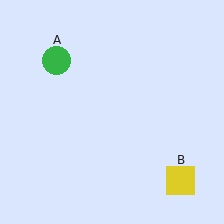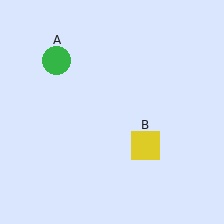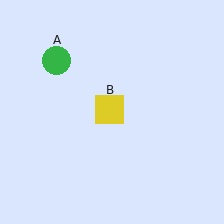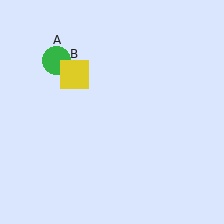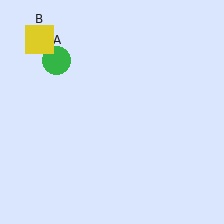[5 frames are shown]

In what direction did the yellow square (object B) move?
The yellow square (object B) moved up and to the left.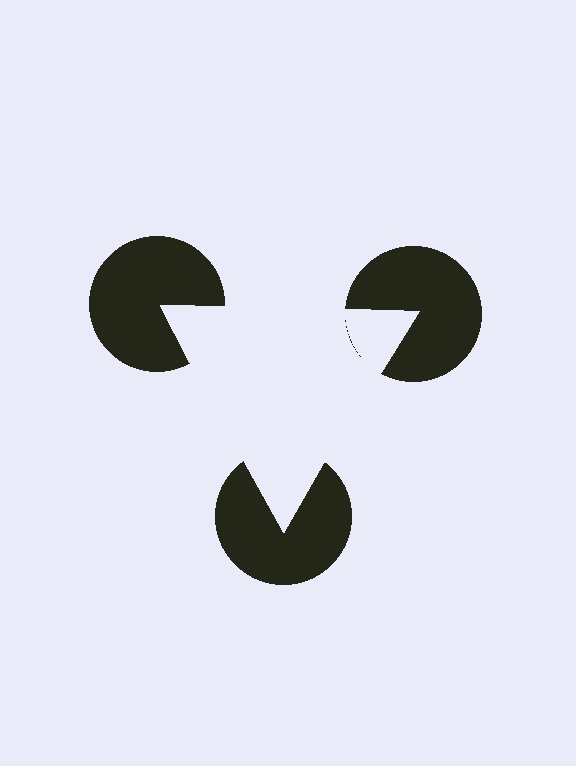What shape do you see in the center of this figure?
An illusory triangle — its edges are inferred from the aligned wedge cuts in the pac-man discs, not physically drawn.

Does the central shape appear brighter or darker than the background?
It typically appears slightly brighter than the background, even though no actual brightness change is drawn.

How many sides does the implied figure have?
3 sides.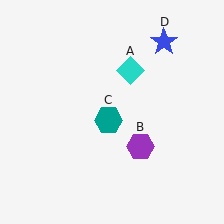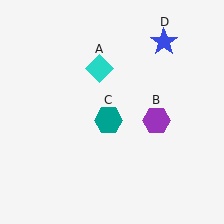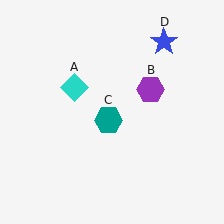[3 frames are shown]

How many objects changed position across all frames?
2 objects changed position: cyan diamond (object A), purple hexagon (object B).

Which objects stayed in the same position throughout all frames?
Teal hexagon (object C) and blue star (object D) remained stationary.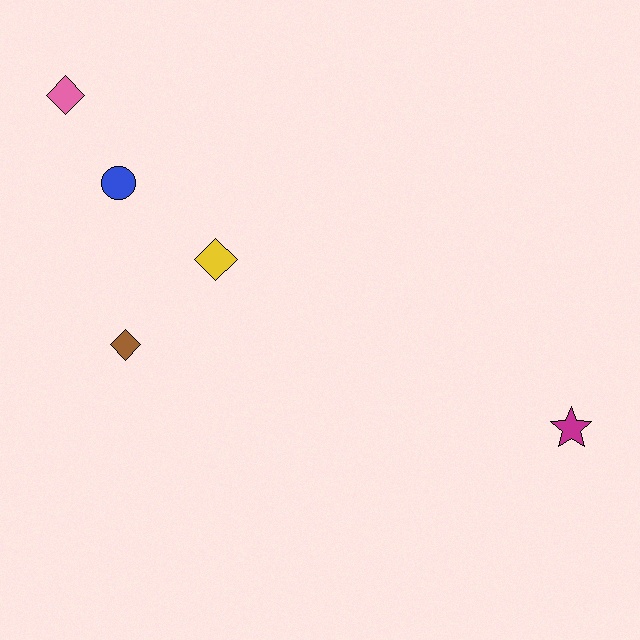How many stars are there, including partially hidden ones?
There is 1 star.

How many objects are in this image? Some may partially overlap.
There are 5 objects.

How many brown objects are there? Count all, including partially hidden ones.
There is 1 brown object.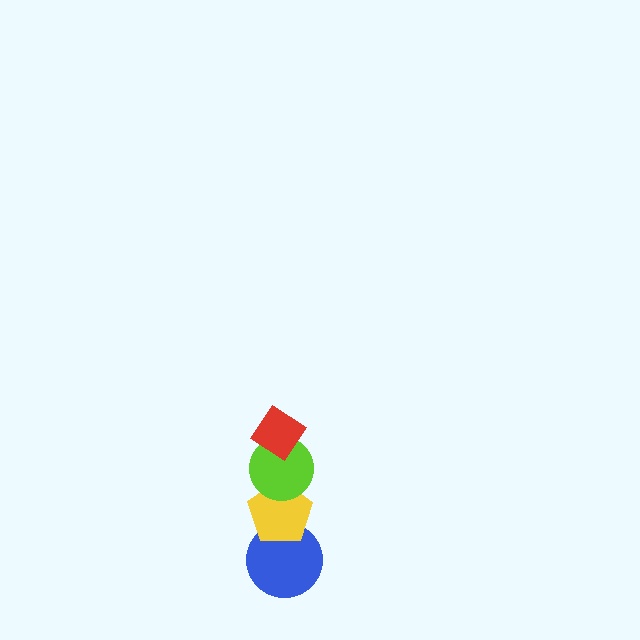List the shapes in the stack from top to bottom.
From top to bottom: the red diamond, the lime circle, the yellow pentagon, the blue circle.